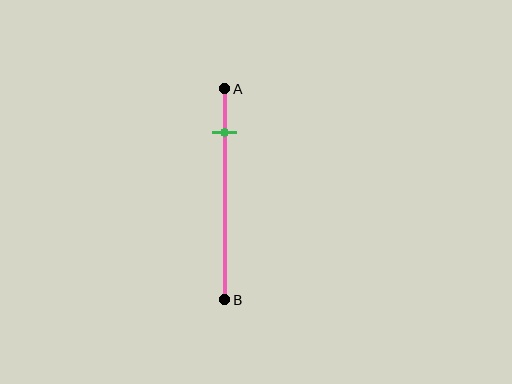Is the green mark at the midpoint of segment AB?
No, the mark is at about 20% from A, not at the 50% midpoint.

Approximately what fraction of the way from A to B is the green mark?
The green mark is approximately 20% of the way from A to B.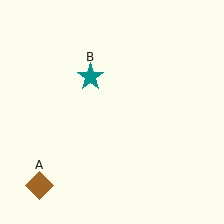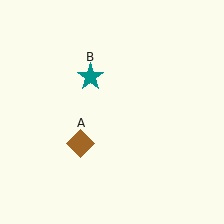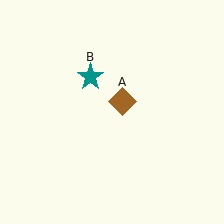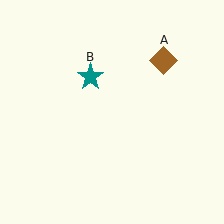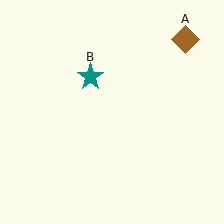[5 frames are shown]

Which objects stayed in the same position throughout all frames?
Teal star (object B) remained stationary.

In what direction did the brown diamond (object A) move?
The brown diamond (object A) moved up and to the right.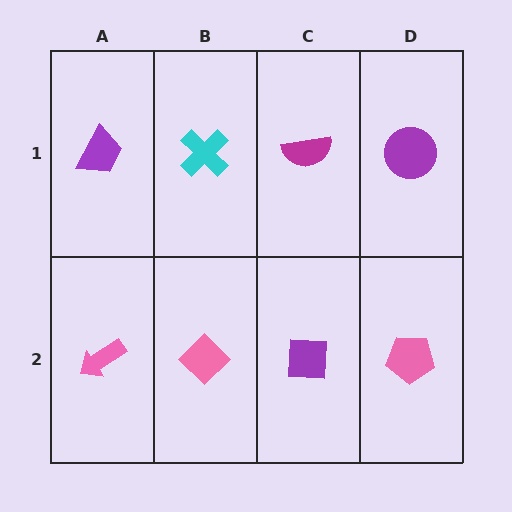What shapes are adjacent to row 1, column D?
A pink pentagon (row 2, column D), a magenta semicircle (row 1, column C).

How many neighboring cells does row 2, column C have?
3.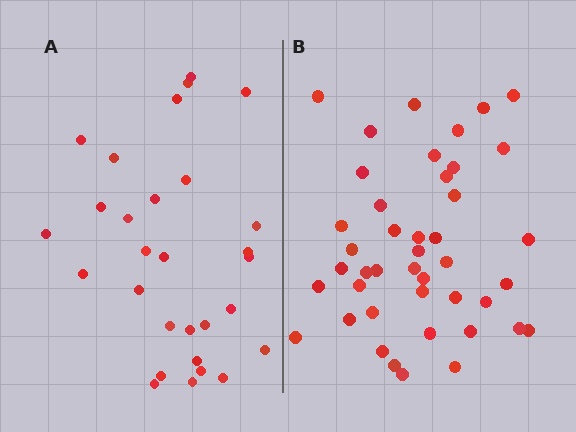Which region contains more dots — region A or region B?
Region B (the right region) has more dots.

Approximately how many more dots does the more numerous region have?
Region B has approximately 15 more dots than region A.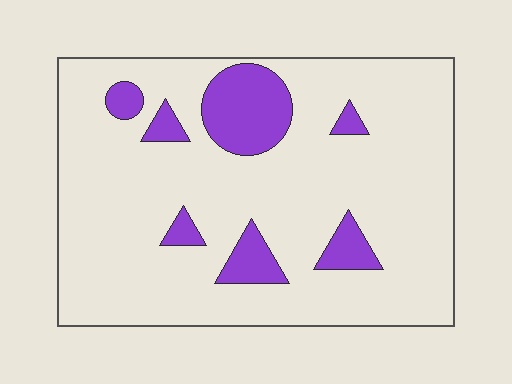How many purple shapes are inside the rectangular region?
7.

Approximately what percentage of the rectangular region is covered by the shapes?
Approximately 15%.